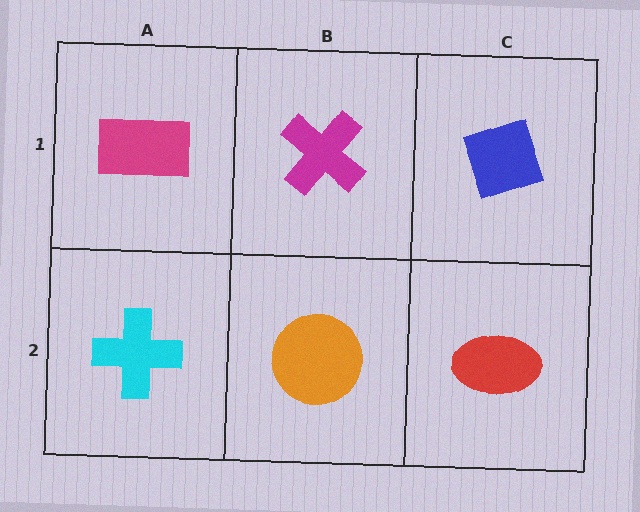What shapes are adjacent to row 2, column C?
A blue diamond (row 1, column C), an orange circle (row 2, column B).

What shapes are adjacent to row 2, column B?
A magenta cross (row 1, column B), a cyan cross (row 2, column A), a red ellipse (row 2, column C).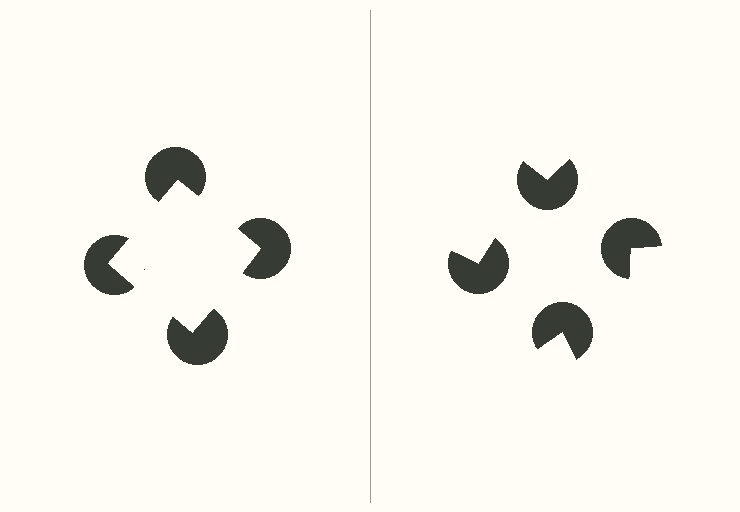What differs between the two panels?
The pac-man discs are positioned identically on both sides; only the wedge orientations differ. On the left they align to a square; on the right they are misaligned.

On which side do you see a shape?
An illusory square appears on the left side. On the right side the wedge cuts are rotated, so no coherent shape forms.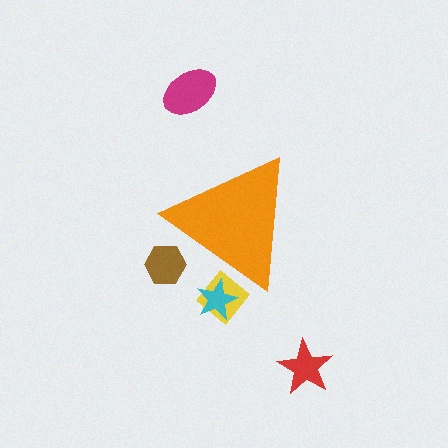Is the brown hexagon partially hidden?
Yes, the brown hexagon is partially hidden behind the orange triangle.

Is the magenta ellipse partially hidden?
No, the magenta ellipse is fully visible.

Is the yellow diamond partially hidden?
Yes, the yellow diamond is partially hidden behind the orange triangle.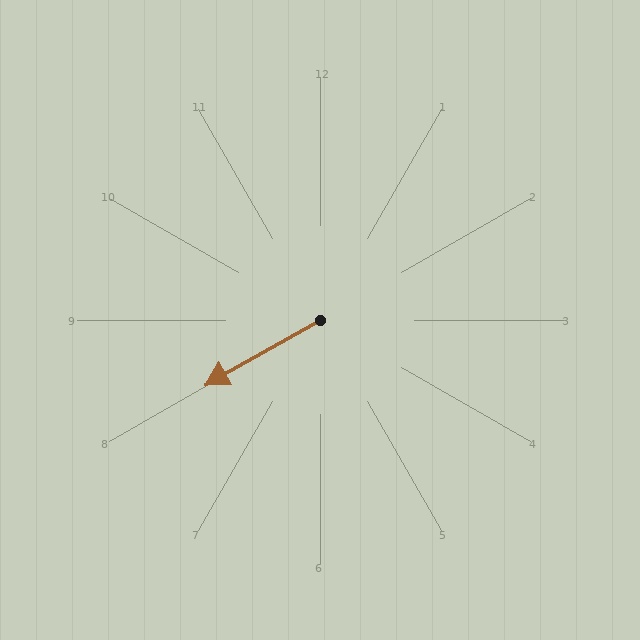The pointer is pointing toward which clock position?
Roughly 8 o'clock.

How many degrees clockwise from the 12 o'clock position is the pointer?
Approximately 241 degrees.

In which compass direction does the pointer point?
Southwest.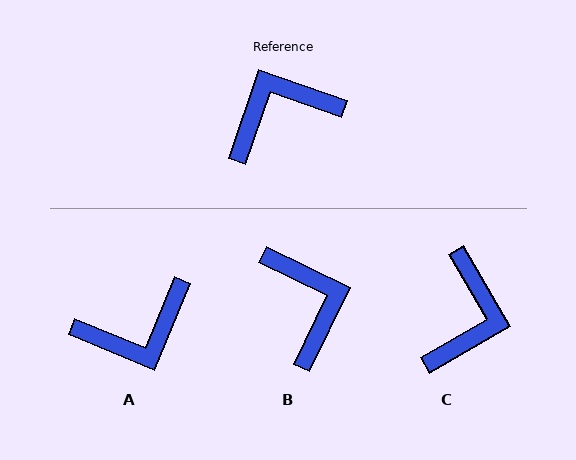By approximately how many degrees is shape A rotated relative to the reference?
Approximately 177 degrees counter-clockwise.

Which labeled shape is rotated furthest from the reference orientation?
A, about 177 degrees away.